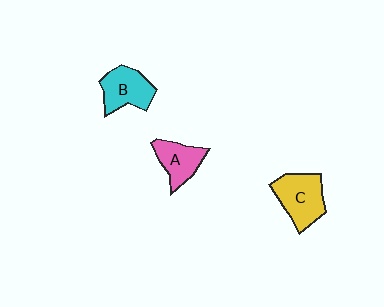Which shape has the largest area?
Shape C (yellow).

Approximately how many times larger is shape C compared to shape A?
Approximately 1.3 times.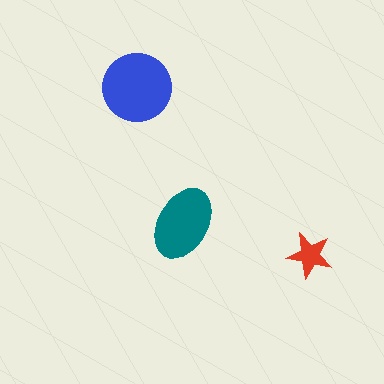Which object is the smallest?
The red star.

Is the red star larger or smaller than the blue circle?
Smaller.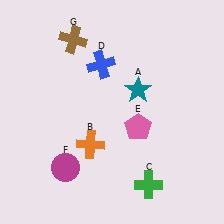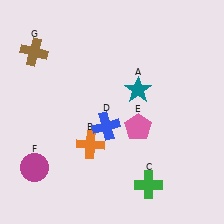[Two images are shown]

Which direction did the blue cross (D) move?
The blue cross (D) moved down.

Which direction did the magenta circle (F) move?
The magenta circle (F) moved left.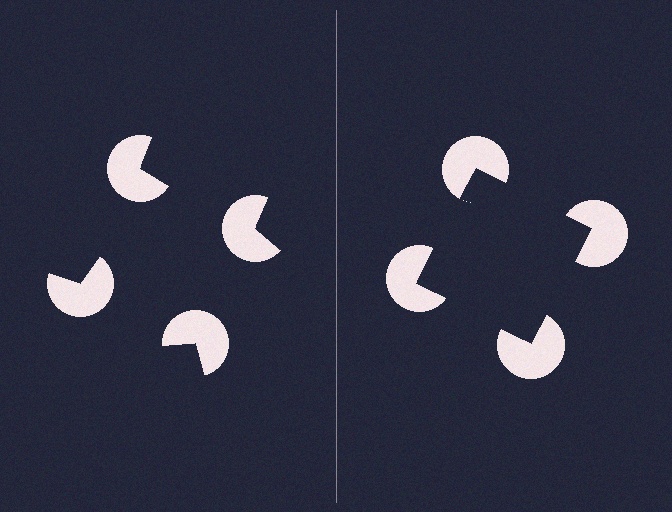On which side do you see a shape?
An illusory square appears on the right side. On the left side the wedge cuts are rotated, so no coherent shape forms.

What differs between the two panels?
The pac-man discs are positioned identically on both sides; only the wedge orientations differ. On the right they align to a square; on the left they are misaligned.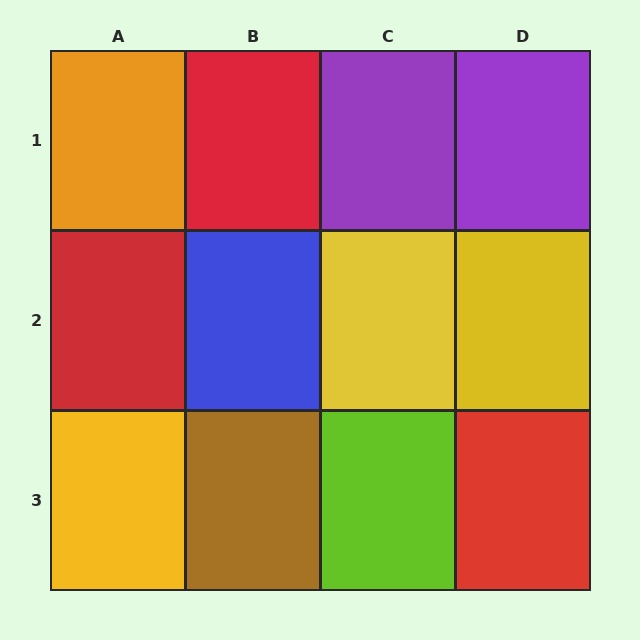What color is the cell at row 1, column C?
Purple.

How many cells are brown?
1 cell is brown.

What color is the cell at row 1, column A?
Orange.